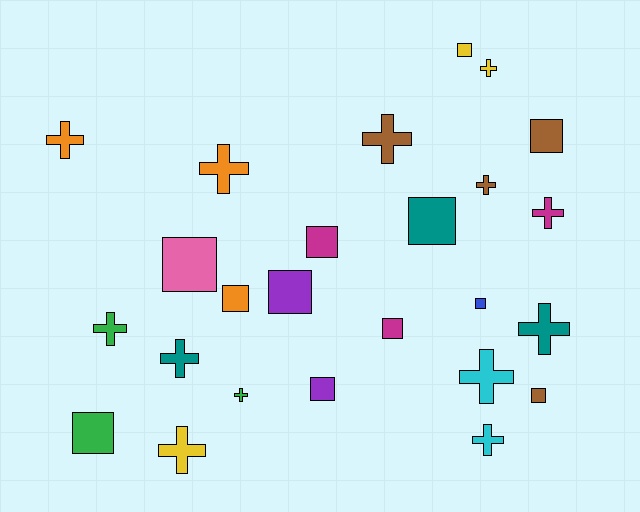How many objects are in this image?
There are 25 objects.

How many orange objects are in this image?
There are 3 orange objects.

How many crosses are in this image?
There are 13 crosses.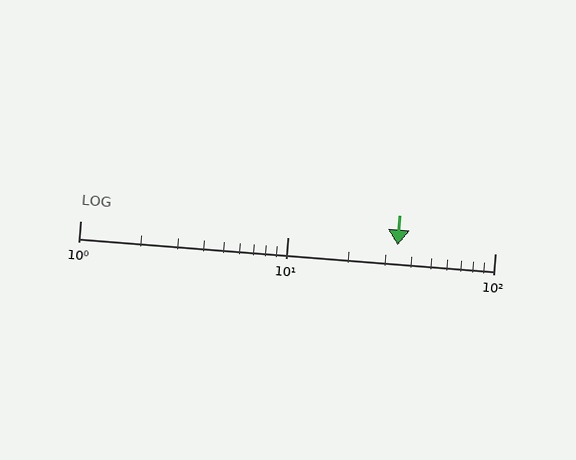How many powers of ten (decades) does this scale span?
The scale spans 2 decades, from 1 to 100.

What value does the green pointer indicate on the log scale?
The pointer indicates approximately 34.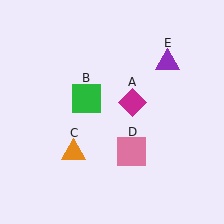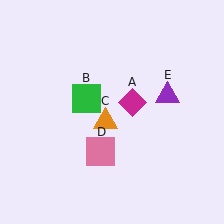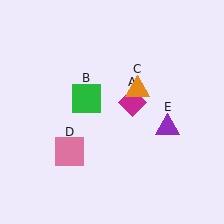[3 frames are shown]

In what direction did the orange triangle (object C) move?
The orange triangle (object C) moved up and to the right.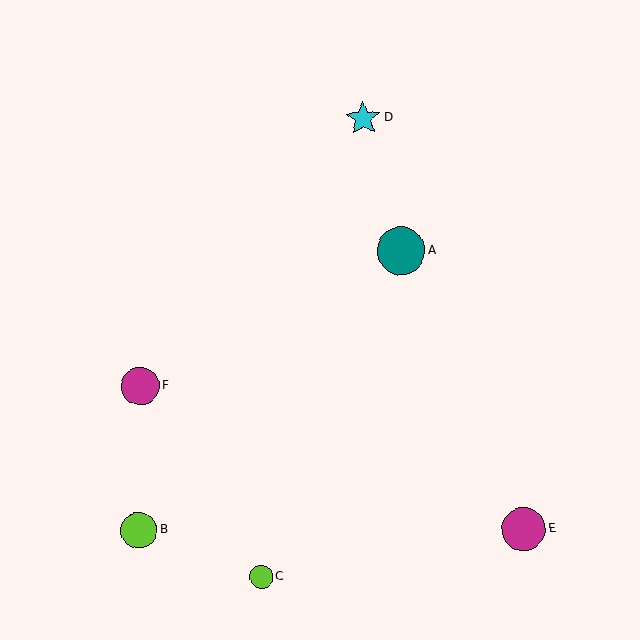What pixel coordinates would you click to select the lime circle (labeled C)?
Click at (261, 577) to select the lime circle C.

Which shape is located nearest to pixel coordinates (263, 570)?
The lime circle (labeled C) at (261, 577) is nearest to that location.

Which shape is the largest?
The teal circle (labeled A) is the largest.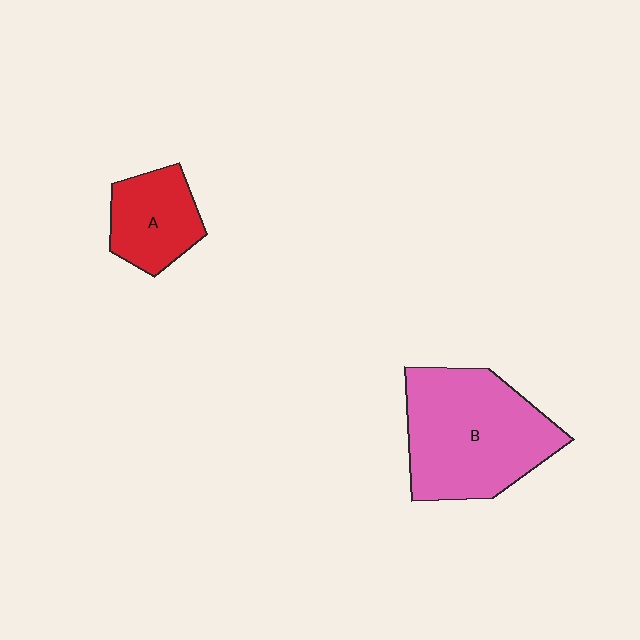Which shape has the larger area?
Shape B (pink).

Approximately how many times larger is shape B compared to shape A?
Approximately 2.1 times.